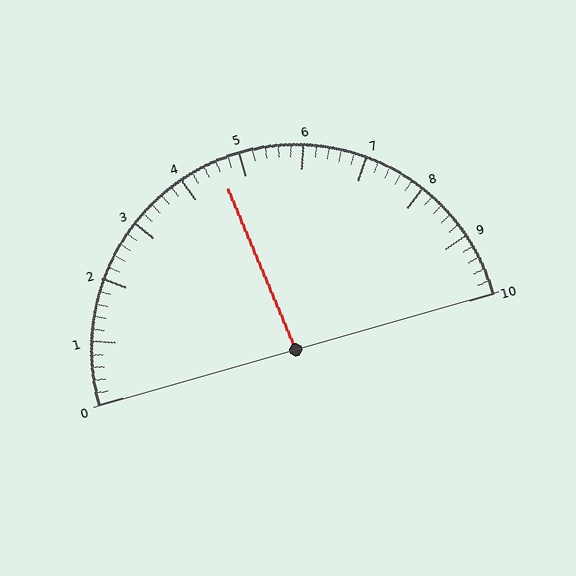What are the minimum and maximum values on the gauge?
The gauge ranges from 0 to 10.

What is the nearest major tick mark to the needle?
The nearest major tick mark is 5.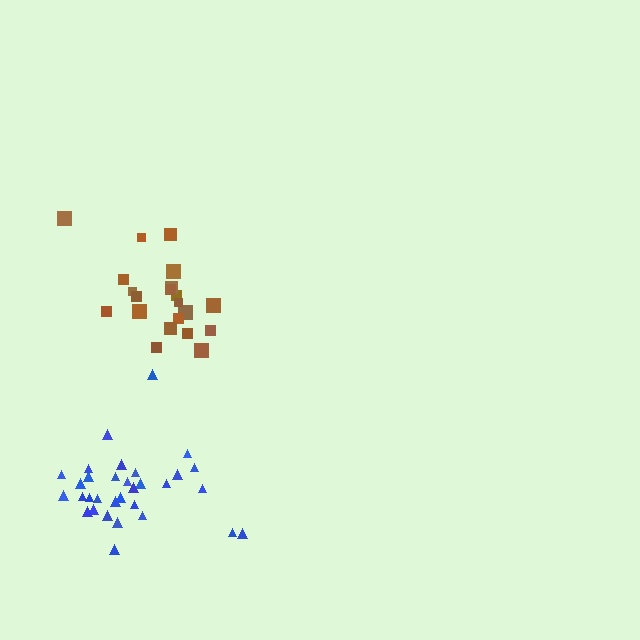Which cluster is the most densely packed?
Blue.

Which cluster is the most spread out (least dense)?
Brown.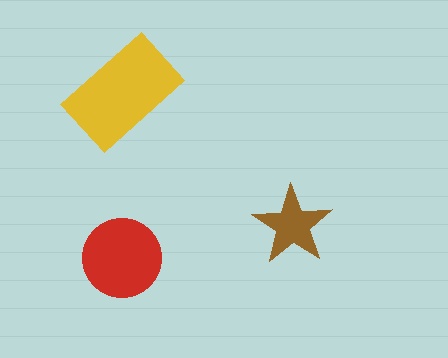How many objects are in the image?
There are 3 objects in the image.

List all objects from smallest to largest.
The brown star, the red circle, the yellow rectangle.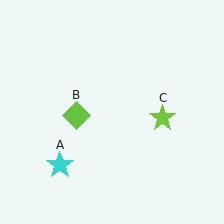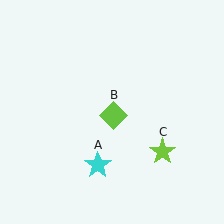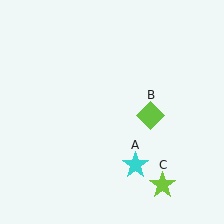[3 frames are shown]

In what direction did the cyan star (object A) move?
The cyan star (object A) moved right.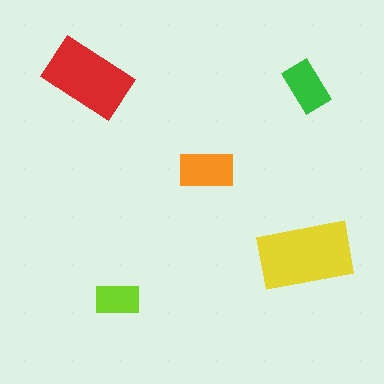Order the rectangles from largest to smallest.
the yellow one, the red one, the orange one, the green one, the lime one.